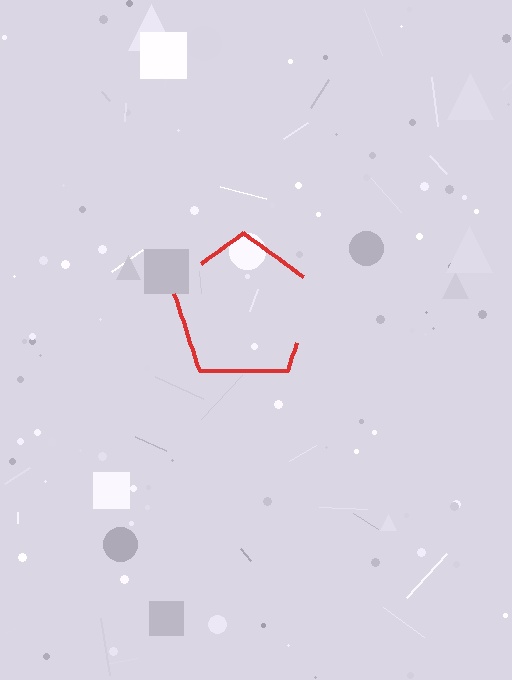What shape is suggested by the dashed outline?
The dashed outline suggests a pentagon.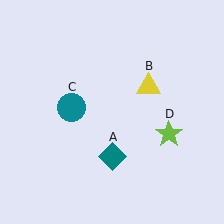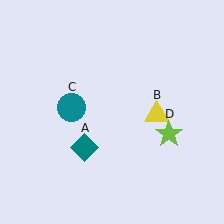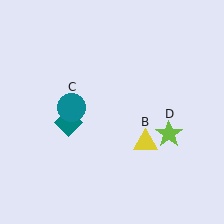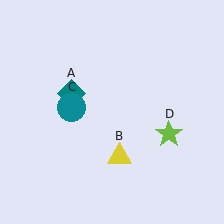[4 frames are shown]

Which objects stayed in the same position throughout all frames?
Teal circle (object C) and lime star (object D) remained stationary.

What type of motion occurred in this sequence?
The teal diamond (object A), yellow triangle (object B) rotated clockwise around the center of the scene.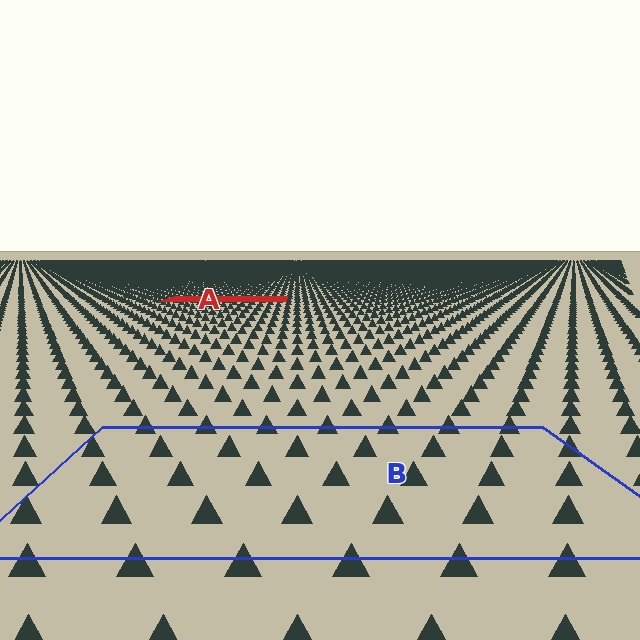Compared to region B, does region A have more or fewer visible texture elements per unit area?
Region A has more texture elements per unit area — they are packed more densely because it is farther away.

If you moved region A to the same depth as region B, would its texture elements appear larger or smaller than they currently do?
They would appear larger. At a closer depth, the same texture elements are projected at a bigger on-screen size.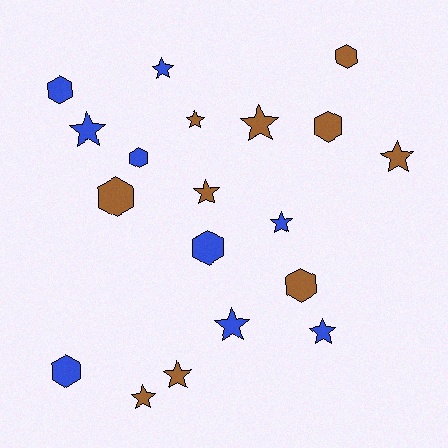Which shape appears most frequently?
Star, with 11 objects.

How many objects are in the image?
There are 19 objects.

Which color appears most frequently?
Brown, with 10 objects.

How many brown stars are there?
There are 6 brown stars.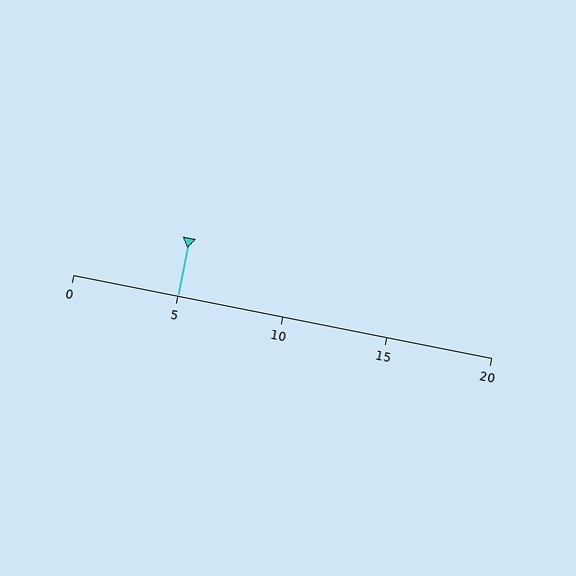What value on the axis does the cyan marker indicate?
The marker indicates approximately 5.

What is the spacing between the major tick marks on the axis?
The major ticks are spaced 5 apart.